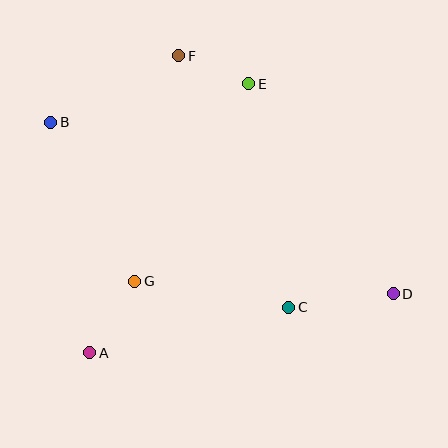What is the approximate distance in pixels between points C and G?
The distance between C and G is approximately 156 pixels.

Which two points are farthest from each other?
Points B and D are farthest from each other.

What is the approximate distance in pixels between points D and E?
The distance between D and E is approximately 255 pixels.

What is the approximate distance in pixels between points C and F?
The distance between C and F is approximately 275 pixels.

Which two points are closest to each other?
Points E and F are closest to each other.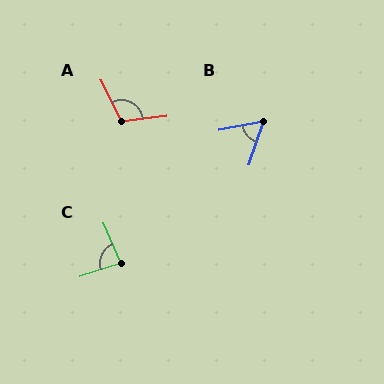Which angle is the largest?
A, at approximately 109 degrees.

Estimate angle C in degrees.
Approximately 84 degrees.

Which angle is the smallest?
B, at approximately 61 degrees.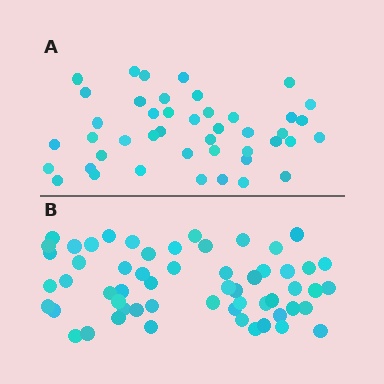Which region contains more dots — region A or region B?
Region B (the bottom region) has more dots.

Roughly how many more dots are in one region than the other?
Region B has approximately 15 more dots than region A.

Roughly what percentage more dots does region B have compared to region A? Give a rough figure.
About 30% more.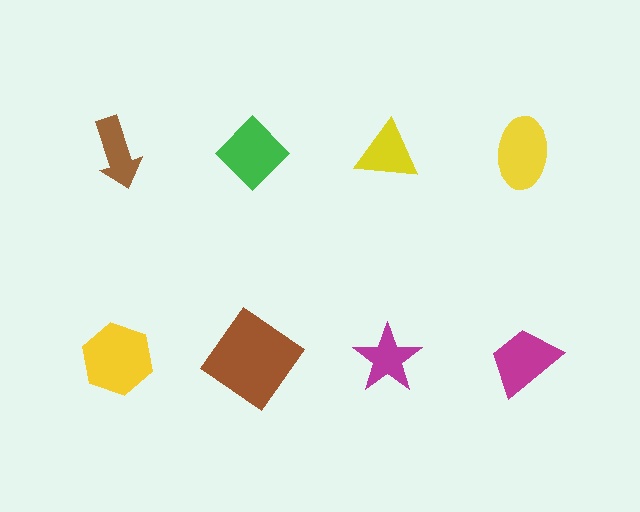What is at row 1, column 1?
A brown arrow.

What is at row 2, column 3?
A magenta star.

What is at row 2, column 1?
A yellow hexagon.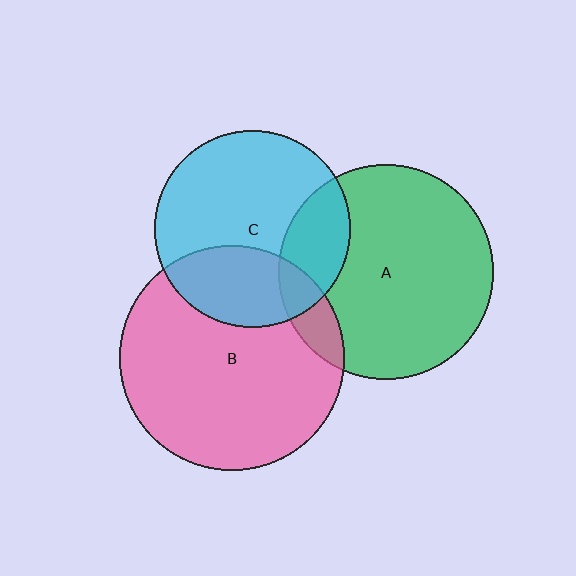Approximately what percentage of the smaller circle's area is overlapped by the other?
Approximately 30%.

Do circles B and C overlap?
Yes.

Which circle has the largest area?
Circle B (pink).